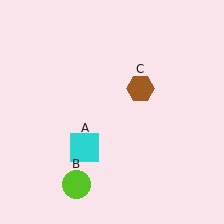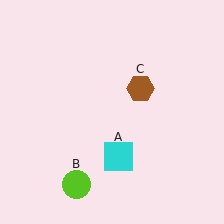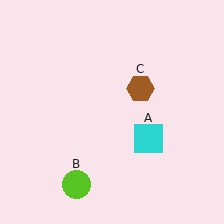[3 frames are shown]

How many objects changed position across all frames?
1 object changed position: cyan square (object A).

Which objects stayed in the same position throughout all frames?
Lime circle (object B) and brown hexagon (object C) remained stationary.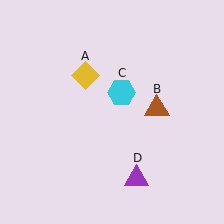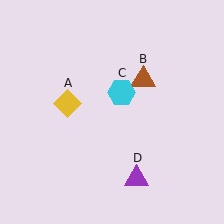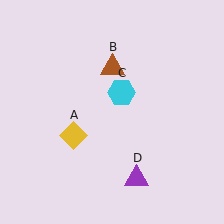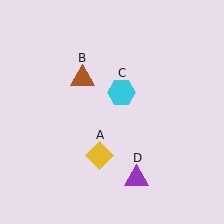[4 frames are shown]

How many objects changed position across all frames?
2 objects changed position: yellow diamond (object A), brown triangle (object B).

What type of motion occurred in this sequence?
The yellow diamond (object A), brown triangle (object B) rotated counterclockwise around the center of the scene.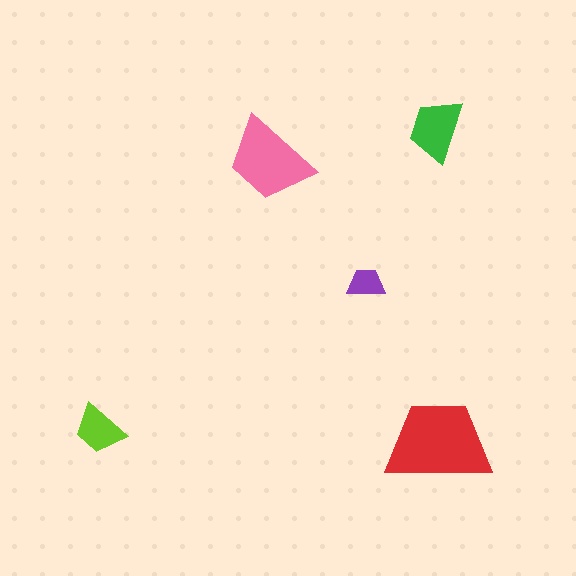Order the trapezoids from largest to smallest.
the red one, the pink one, the green one, the lime one, the purple one.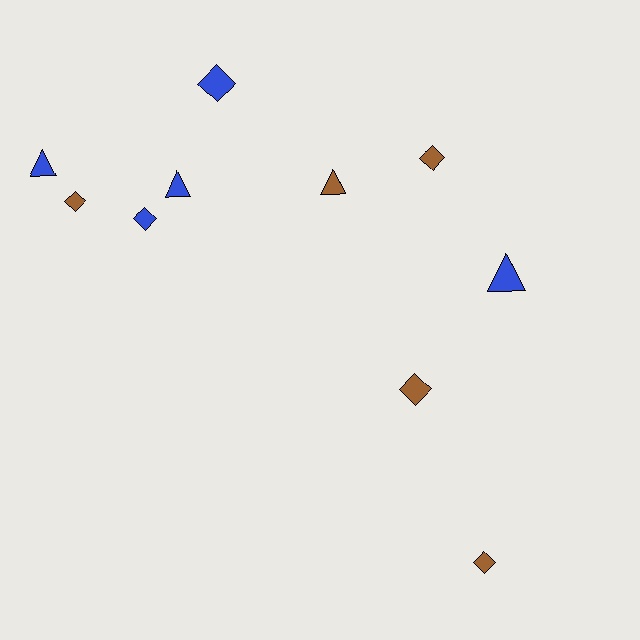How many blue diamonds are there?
There are 2 blue diamonds.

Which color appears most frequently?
Brown, with 5 objects.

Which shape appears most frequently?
Diamond, with 6 objects.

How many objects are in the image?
There are 10 objects.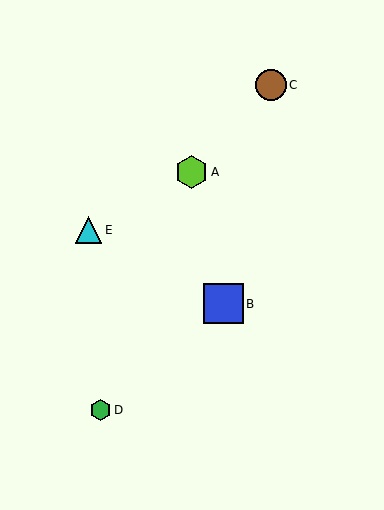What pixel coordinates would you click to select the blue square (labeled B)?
Click at (223, 304) to select the blue square B.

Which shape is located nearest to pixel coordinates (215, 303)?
The blue square (labeled B) at (223, 304) is nearest to that location.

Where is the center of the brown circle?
The center of the brown circle is at (271, 85).